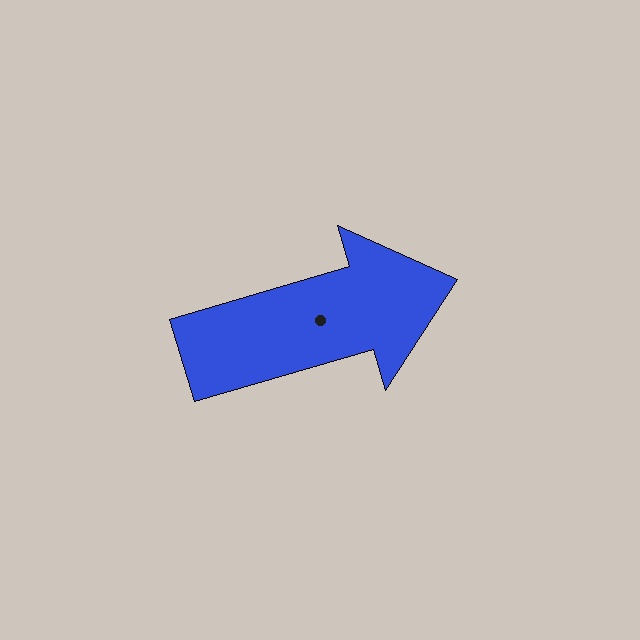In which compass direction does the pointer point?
East.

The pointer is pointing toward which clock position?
Roughly 2 o'clock.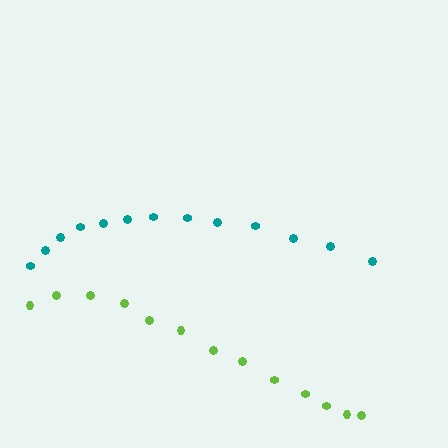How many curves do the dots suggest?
There are 2 distinct paths.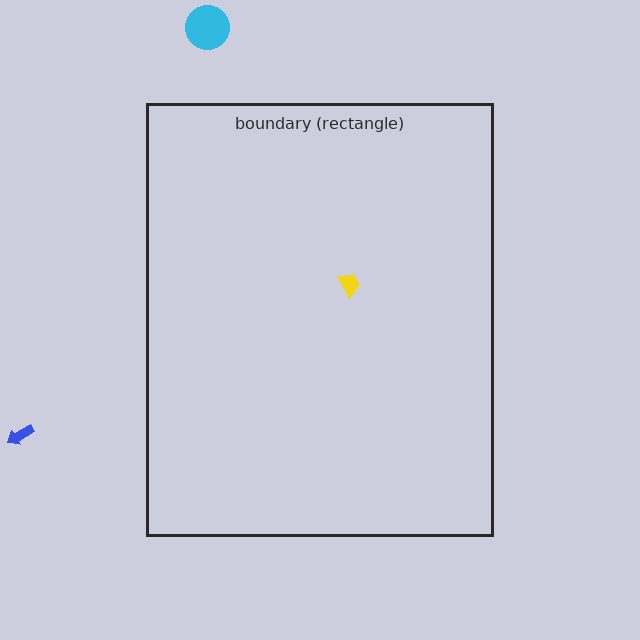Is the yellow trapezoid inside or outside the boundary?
Inside.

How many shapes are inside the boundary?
1 inside, 2 outside.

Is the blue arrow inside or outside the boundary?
Outside.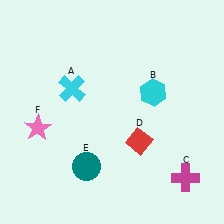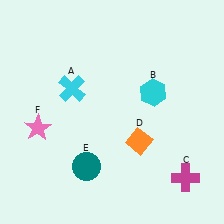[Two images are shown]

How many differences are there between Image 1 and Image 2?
There is 1 difference between the two images.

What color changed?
The diamond (D) changed from red in Image 1 to orange in Image 2.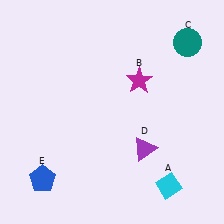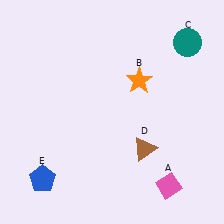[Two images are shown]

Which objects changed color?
A changed from cyan to pink. B changed from magenta to orange. D changed from purple to brown.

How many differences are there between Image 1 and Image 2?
There are 3 differences between the two images.